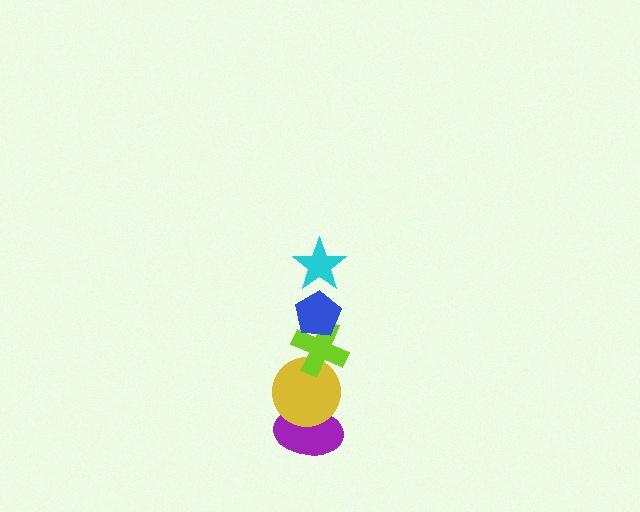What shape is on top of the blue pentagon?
The cyan star is on top of the blue pentagon.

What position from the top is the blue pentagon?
The blue pentagon is 2nd from the top.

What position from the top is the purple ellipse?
The purple ellipse is 5th from the top.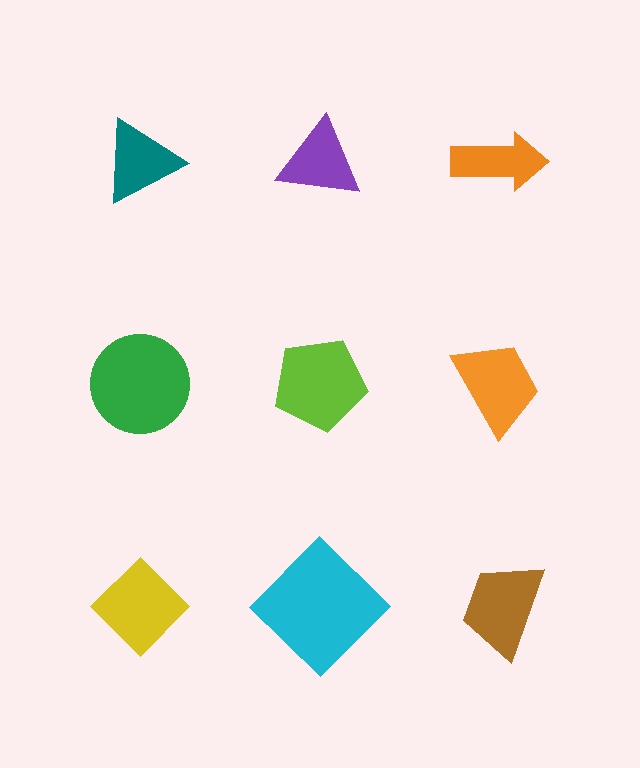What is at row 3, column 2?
A cyan diamond.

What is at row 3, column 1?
A yellow diamond.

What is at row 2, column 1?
A green circle.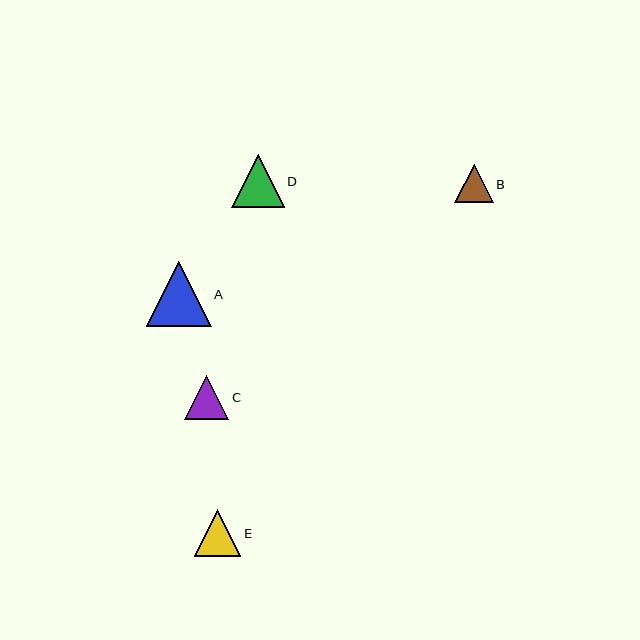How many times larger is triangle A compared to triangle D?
Triangle A is approximately 1.2 times the size of triangle D.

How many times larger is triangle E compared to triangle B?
Triangle E is approximately 1.2 times the size of triangle B.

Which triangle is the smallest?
Triangle B is the smallest with a size of approximately 38 pixels.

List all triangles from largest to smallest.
From largest to smallest: A, D, E, C, B.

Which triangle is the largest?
Triangle A is the largest with a size of approximately 65 pixels.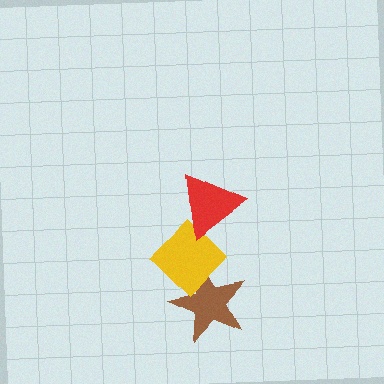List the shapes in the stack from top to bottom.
From top to bottom: the red triangle, the yellow diamond, the brown star.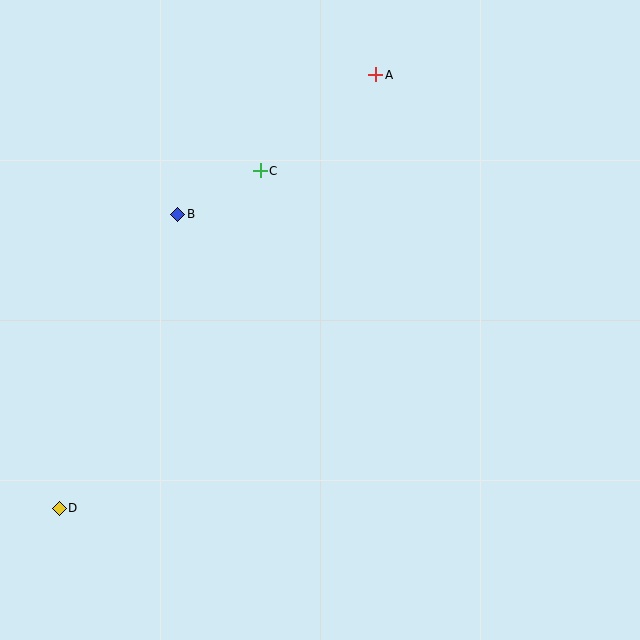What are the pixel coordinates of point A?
Point A is at (376, 75).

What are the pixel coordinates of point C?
Point C is at (260, 171).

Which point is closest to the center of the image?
Point C at (260, 171) is closest to the center.